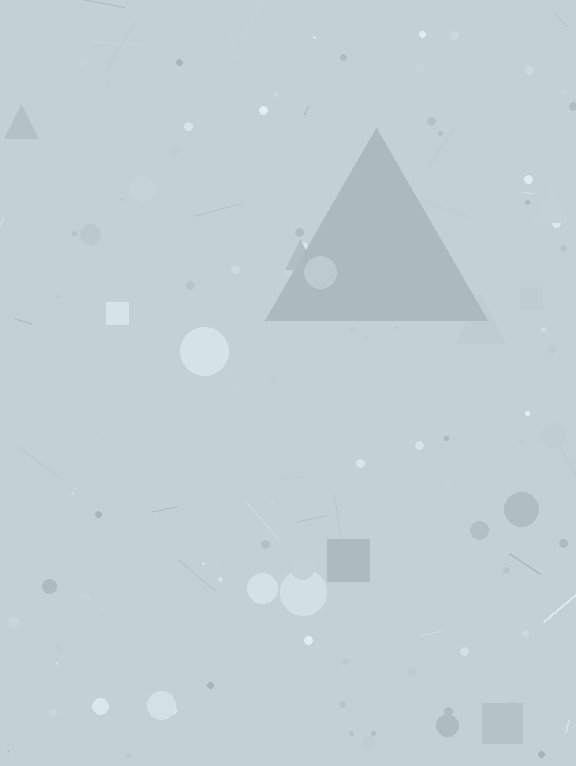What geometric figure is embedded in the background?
A triangle is embedded in the background.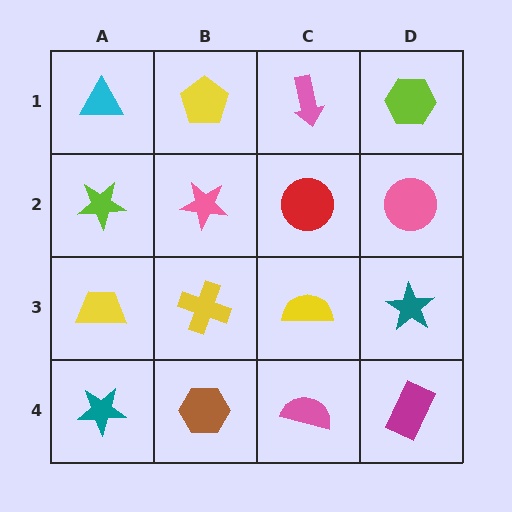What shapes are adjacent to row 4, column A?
A yellow trapezoid (row 3, column A), a brown hexagon (row 4, column B).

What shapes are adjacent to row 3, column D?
A pink circle (row 2, column D), a magenta rectangle (row 4, column D), a yellow semicircle (row 3, column C).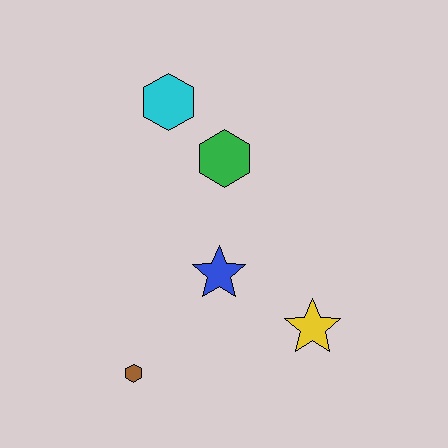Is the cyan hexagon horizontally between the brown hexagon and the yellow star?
Yes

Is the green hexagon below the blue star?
No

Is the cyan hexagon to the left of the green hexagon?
Yes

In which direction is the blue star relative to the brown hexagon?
The blue star is above the brown hexagon.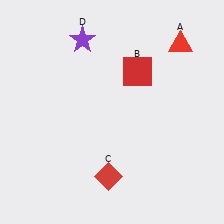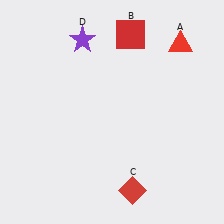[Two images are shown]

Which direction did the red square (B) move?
The red square (B) moved up.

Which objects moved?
The objects that moved are: the red square (B), the red diamond (C).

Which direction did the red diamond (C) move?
The red diamond (C) moved right.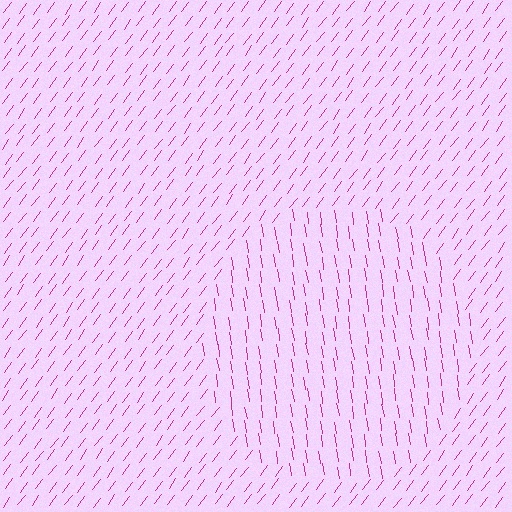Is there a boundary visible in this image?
Yes, there is a texture boundary formed by a change in line orientation.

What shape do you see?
I see a circle.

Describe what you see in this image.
The image is filled with small magenta line segments. A circle region in the image has lines oriented differently from the surrounding lines, creating a visible texture boundary.